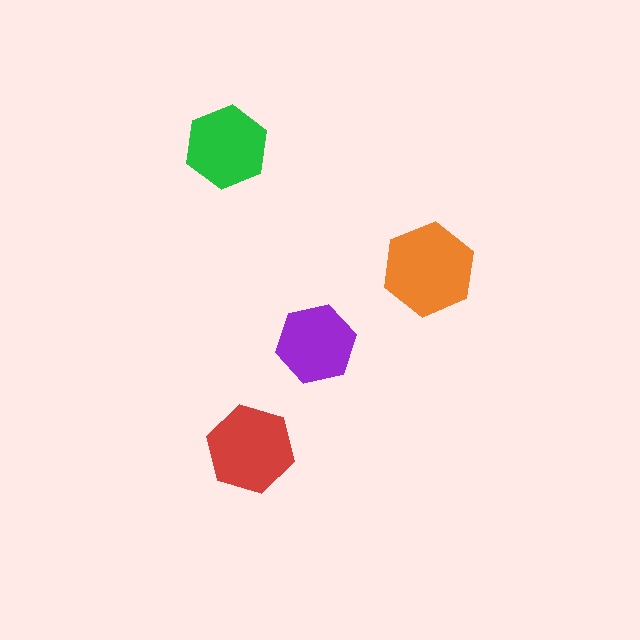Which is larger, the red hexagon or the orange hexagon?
The orange one.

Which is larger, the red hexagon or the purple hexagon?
The red one.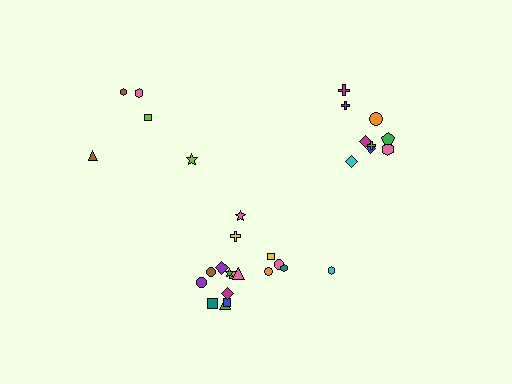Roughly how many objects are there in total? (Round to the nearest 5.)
Roughly 35 objects in total.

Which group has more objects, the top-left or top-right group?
The top-right group.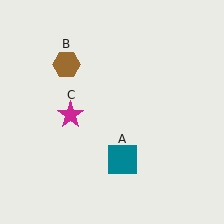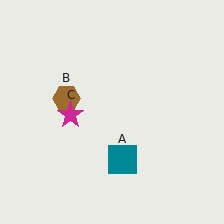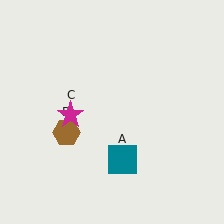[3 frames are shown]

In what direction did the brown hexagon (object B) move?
The brown hexagon (object B) moved down.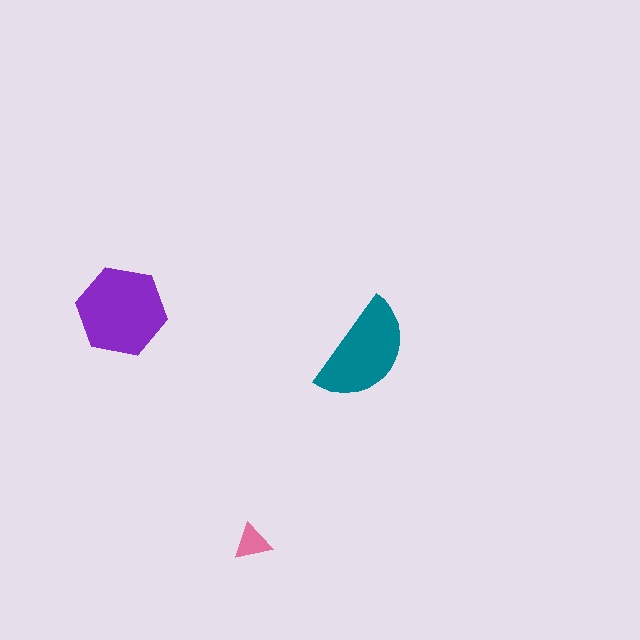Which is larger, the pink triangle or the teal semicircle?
The teal semicircle.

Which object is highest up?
The purple hexagon is topmost.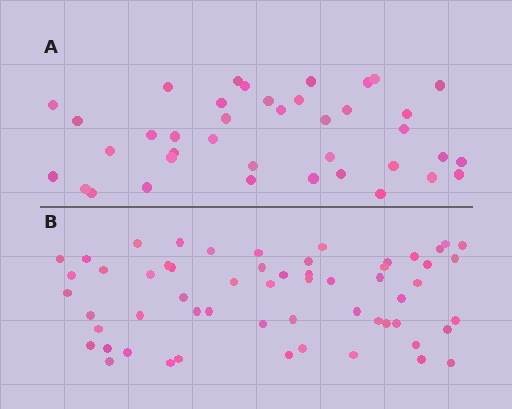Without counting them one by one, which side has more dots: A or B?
Region B (the bottom region) has more dots.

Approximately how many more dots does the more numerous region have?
Region B has approximately 20 more dots than region A.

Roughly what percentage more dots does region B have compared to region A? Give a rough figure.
About 50% more.